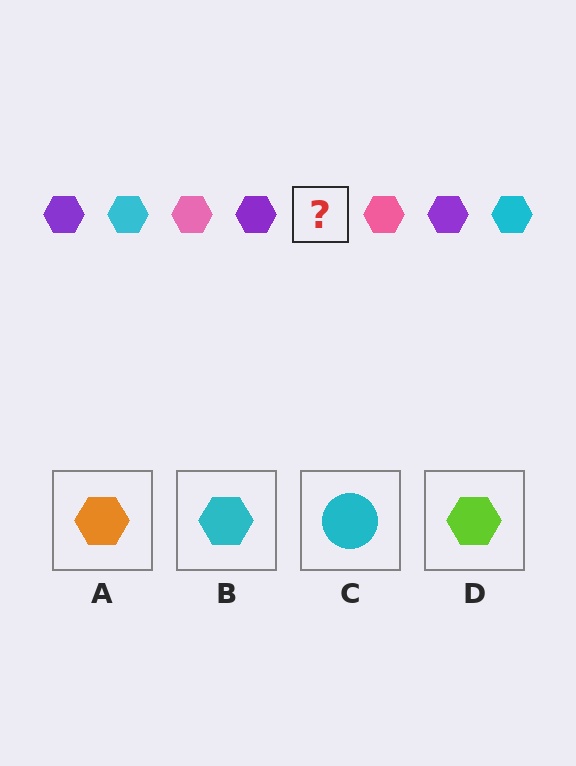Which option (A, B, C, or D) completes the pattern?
B.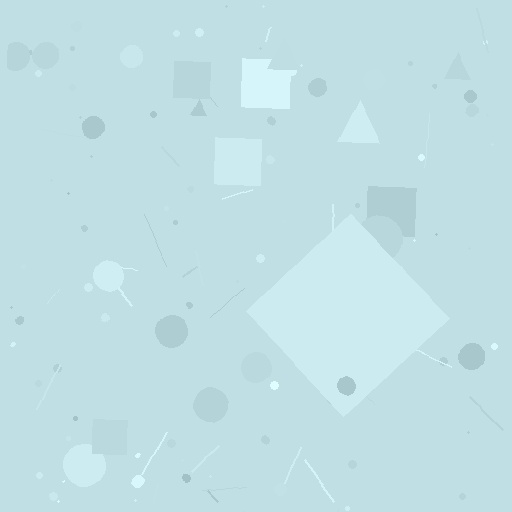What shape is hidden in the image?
A diamond is hidden in the image.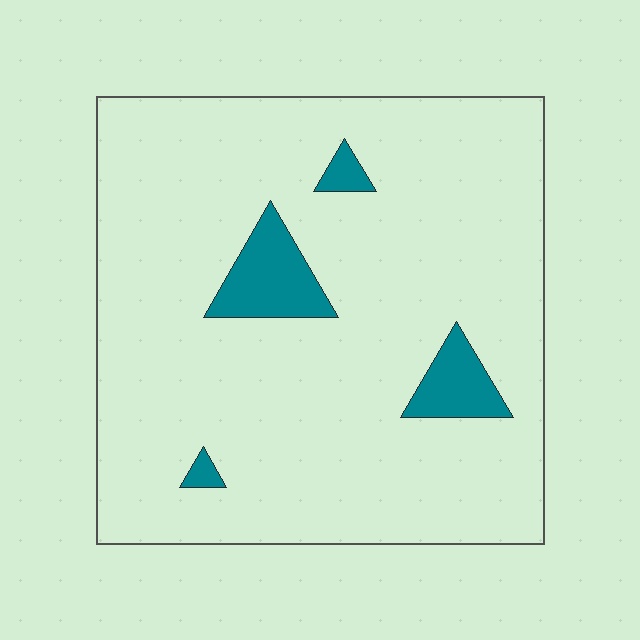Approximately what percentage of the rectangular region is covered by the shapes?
Approximately 10%.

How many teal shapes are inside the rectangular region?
4.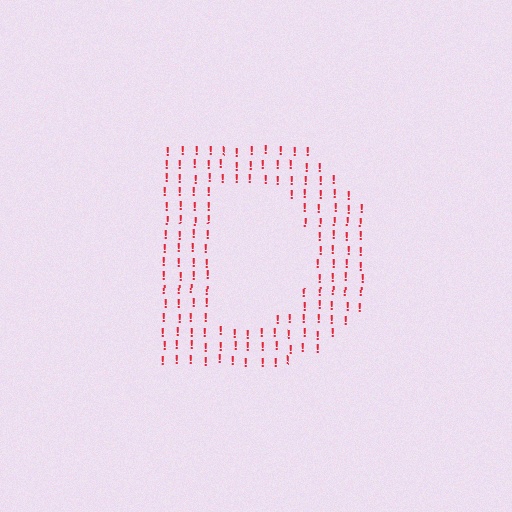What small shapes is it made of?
It is made of small exclamation marks.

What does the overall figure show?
The overall figure shows the letter D.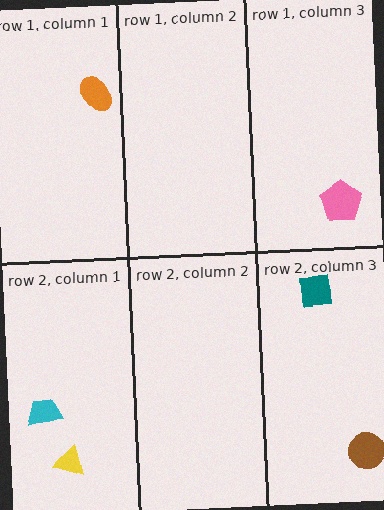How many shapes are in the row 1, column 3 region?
1.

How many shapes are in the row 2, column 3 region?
2.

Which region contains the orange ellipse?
The row 1, column 1 region.